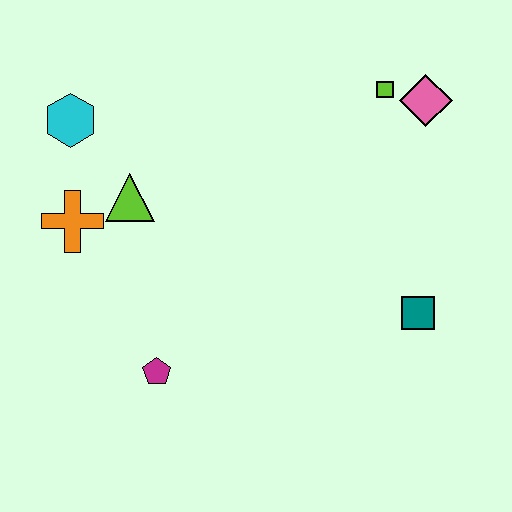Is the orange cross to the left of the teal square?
Yes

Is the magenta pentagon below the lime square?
Yes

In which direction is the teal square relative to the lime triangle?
The teal square is to the right of the lime triangle.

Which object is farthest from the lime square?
The magenta pentagon is farthest from the lime square.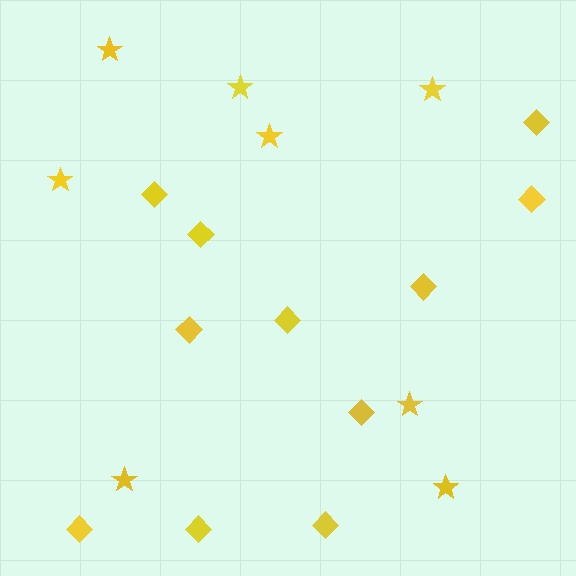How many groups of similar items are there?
There are 2 groups: one group of diamonds (11) and one group of stars (8).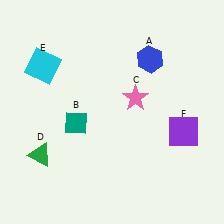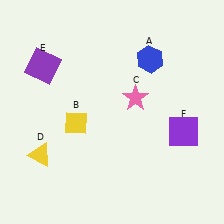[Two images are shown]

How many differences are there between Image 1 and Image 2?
There are 3 differences between the two images.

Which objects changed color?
B changed from teal to yellow. D changed from green to yellow. E changed from cyan to purple.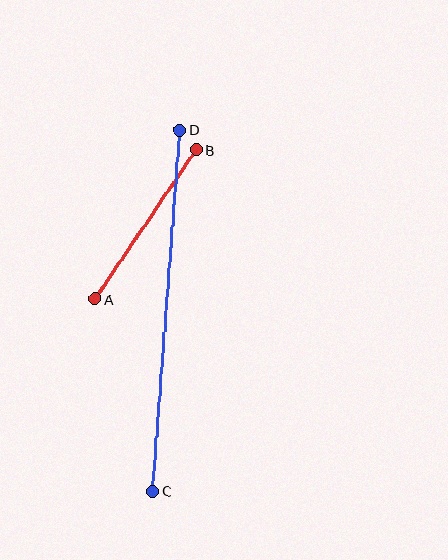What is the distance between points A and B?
The distance is approximately 180 pixels.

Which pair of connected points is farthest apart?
Points C and D are farthest apart.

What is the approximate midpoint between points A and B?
The midpoint is at approximately (145, 224) pixels.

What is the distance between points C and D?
The distance is approximately 362 pixels.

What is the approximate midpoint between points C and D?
The midpoint is at approximately (166, 311) pixels.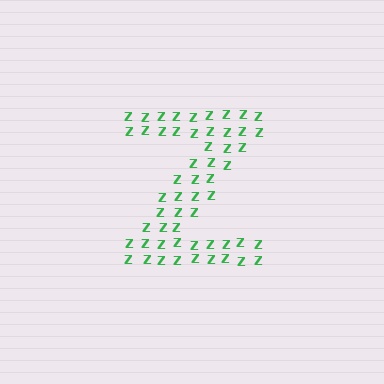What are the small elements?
The small elements are letter Z's.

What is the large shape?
The large shape is the letter Z.